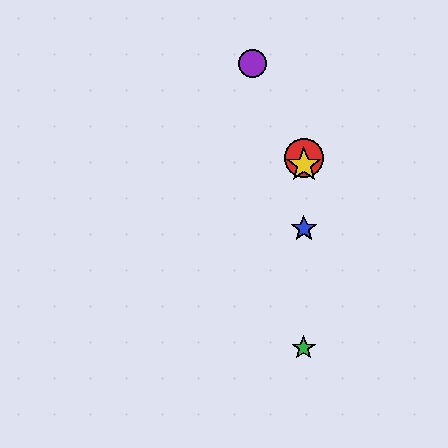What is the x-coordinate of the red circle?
The red circle is at x≈304.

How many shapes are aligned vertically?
4 shapes (the red circle, the blue star, the green star, the yellow star) are aligned vertically.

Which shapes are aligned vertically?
The red circle, the blue star, the green star, the yellow star are aligned vertically.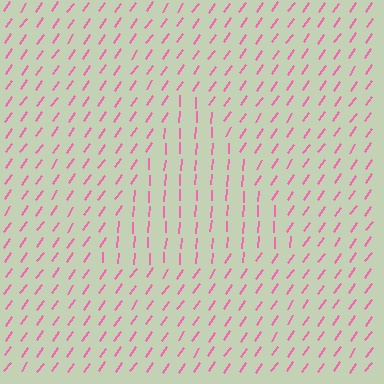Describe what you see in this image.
The image is filled with small pink line segments. A triangle region in the image has lines oriented differently from the surrounding lines, creating a visible texture boundary.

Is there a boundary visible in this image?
Yes, there is a texture boundary formed by a change in line orientation.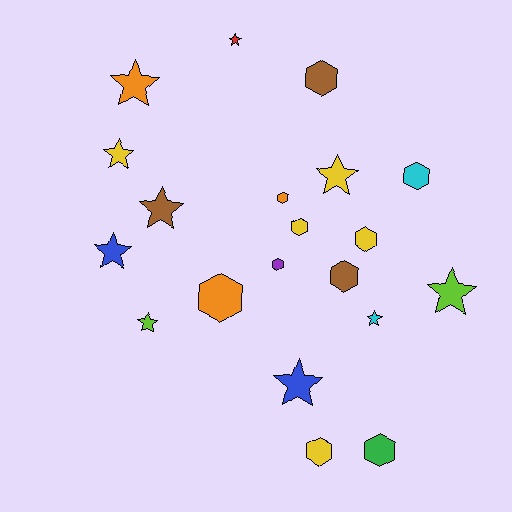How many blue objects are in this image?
There are 2 blue objects.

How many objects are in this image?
There are 20 objects.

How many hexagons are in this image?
There are 10 hexagons.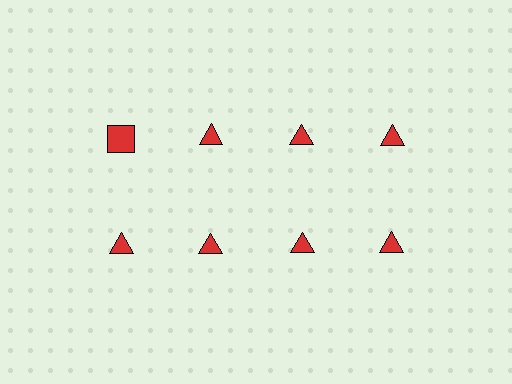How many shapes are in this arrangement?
There are 8 shapes arranged in a grid pattern.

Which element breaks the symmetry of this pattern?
The red square in the top row, leftmost column breaks the symmetry. All other shapes are red triangles.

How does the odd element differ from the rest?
It has a different shape: square instead of triangle.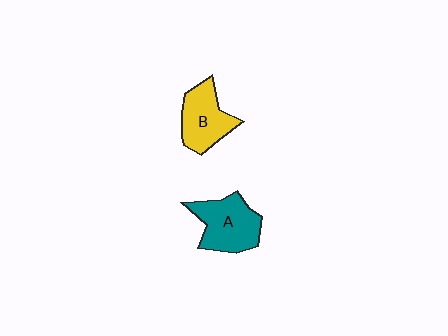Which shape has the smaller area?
Shape B (yellow).